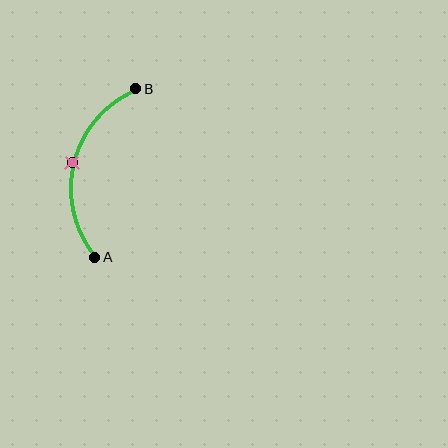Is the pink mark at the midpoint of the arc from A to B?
Yes. The pink mark lies on the arc at equal arc-length from both A and B — it is the arc midpoint.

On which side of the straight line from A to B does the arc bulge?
The arc bulges to the left of the straight line connecting A and B.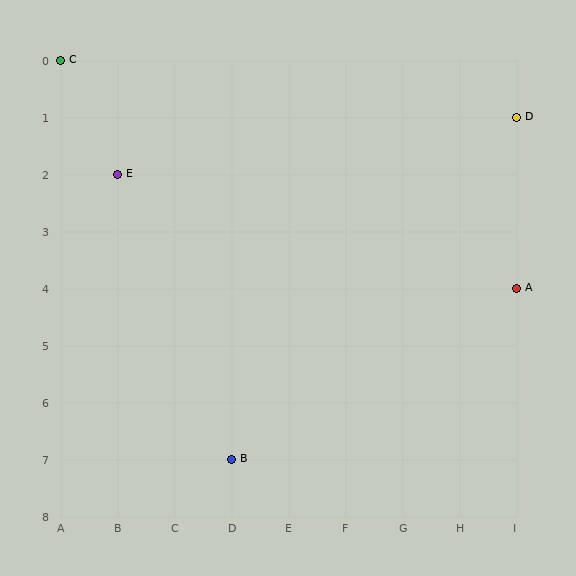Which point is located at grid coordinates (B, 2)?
Point E is at (B, 2).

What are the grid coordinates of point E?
Point E is at grid coordinates (B, 2).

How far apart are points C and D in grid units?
Points C and D are 8 columns and 1 row apart (about 8.1 grid units diagonally).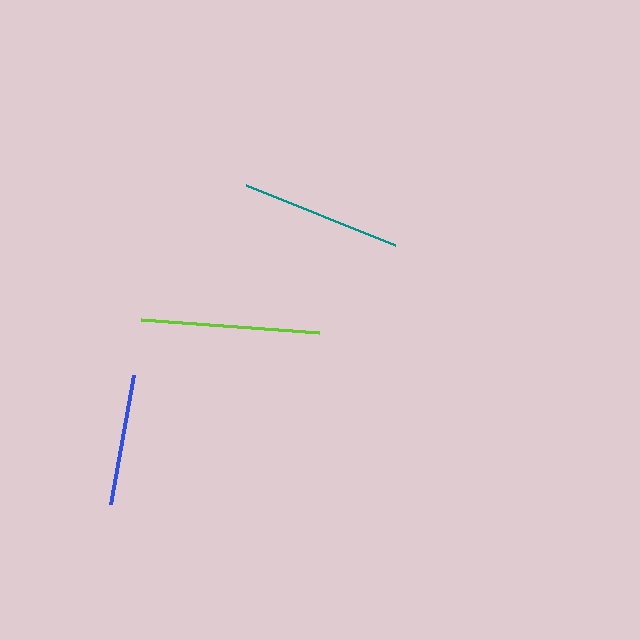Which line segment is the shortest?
The blue line is the shortest at approximately 131 pixels.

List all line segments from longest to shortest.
From longest to shortest: lime, teal, blue.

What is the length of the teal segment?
The teal segment is approximately 160 pixels long.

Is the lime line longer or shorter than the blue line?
The lime line is longer than the blue line.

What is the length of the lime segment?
The lime segment is approximately 179 pixels long.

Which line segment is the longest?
The lime line is the longest at approximately 179 pixels.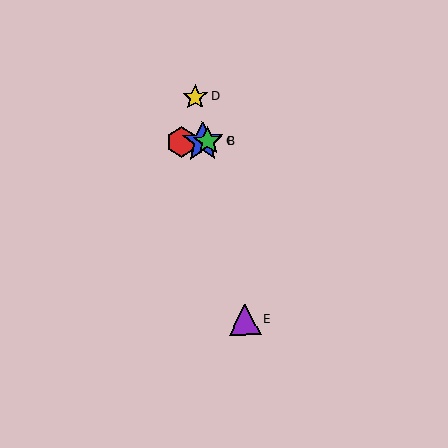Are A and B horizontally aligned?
Yes, both are at y≈142.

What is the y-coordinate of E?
Object E is at y≈319.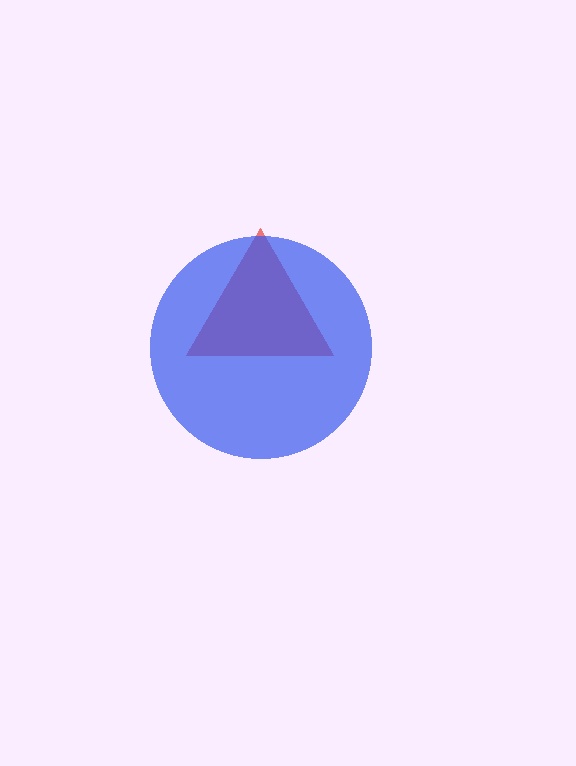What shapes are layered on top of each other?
The layered shapes are: a red triangle, a blue circle.